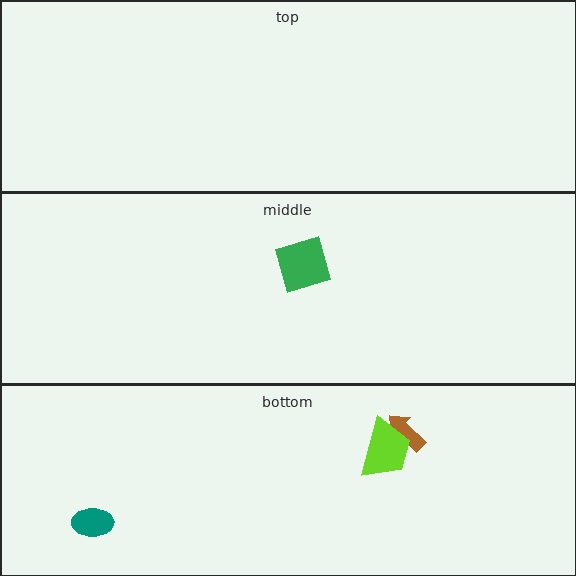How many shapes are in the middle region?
1.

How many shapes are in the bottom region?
3.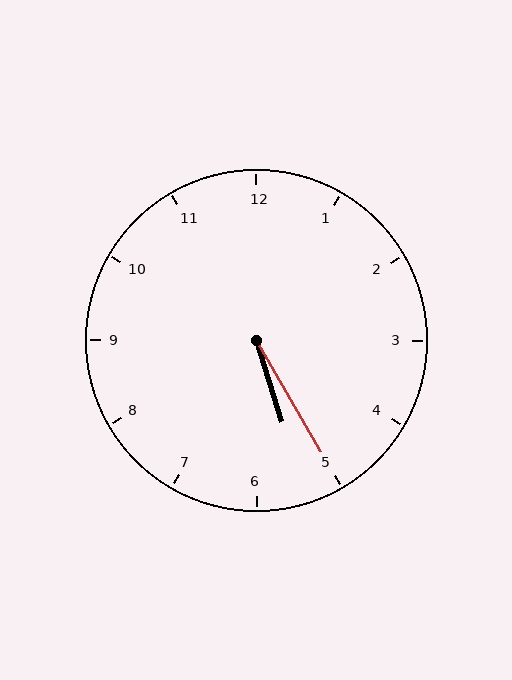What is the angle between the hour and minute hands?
Approximately 12 degrees.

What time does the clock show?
5:25.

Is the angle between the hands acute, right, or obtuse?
It is acute.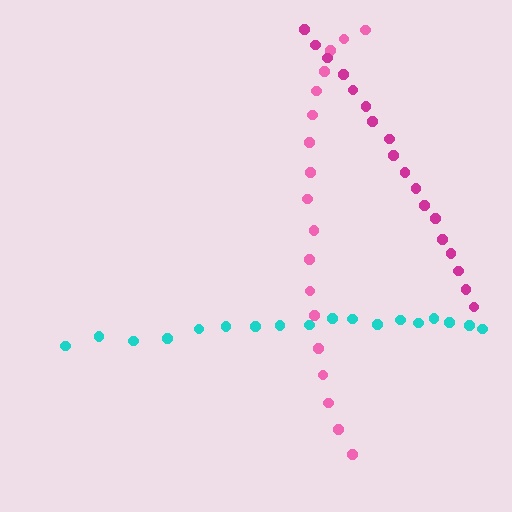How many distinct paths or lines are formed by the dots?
There are 3 distinct paths.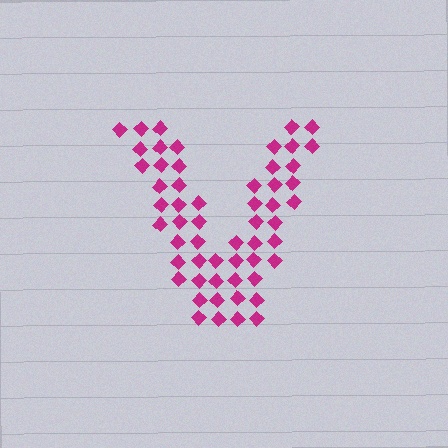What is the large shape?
The large shape is the letter V.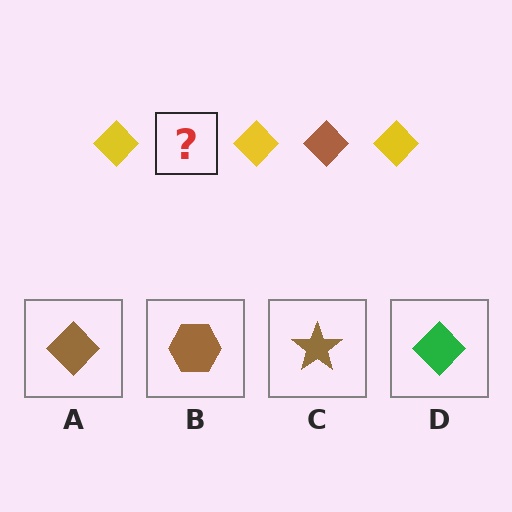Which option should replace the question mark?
Option A.